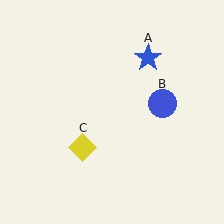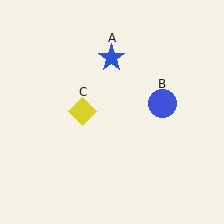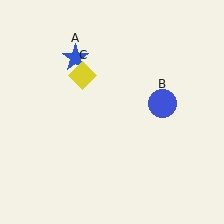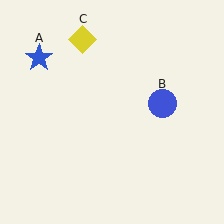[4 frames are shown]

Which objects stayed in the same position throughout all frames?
Blue circle (object B) remained stationary.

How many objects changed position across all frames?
2 objects changed position: blue star (object A), yellow diamond (object C).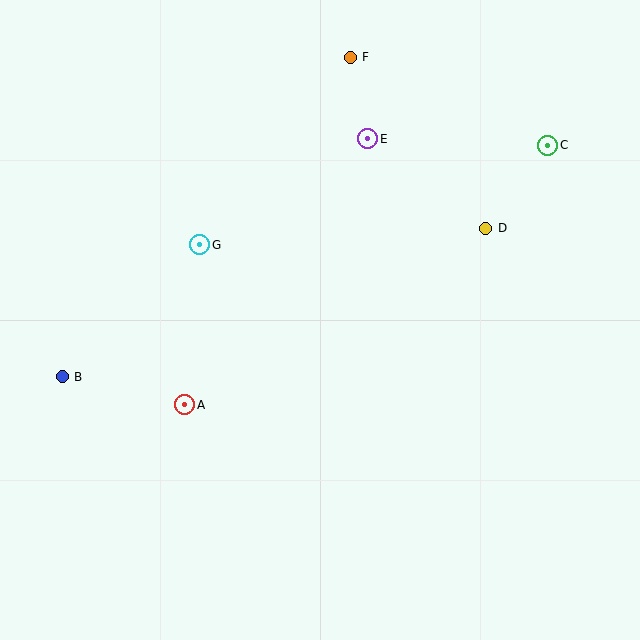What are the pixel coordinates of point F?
Point F is at (350, 57).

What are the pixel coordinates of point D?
Point D is at (486, 228).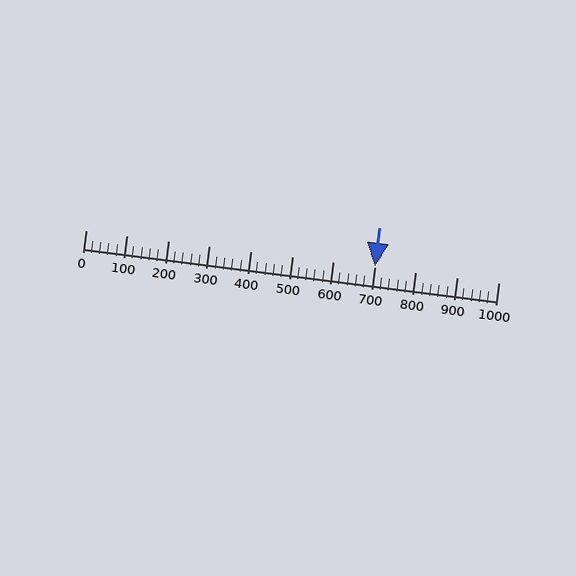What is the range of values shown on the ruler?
The ruler shows values from 0 to 1000.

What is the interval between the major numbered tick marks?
The major tick marks are spaced 100 units apart.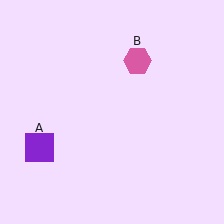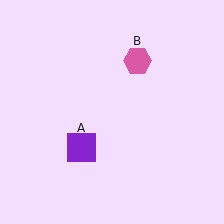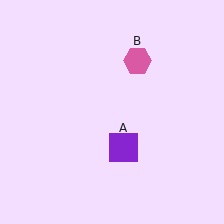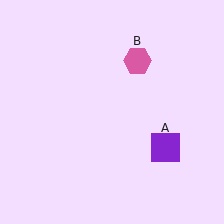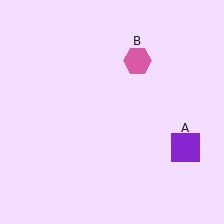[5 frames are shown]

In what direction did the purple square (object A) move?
The purple square (object A) moved right.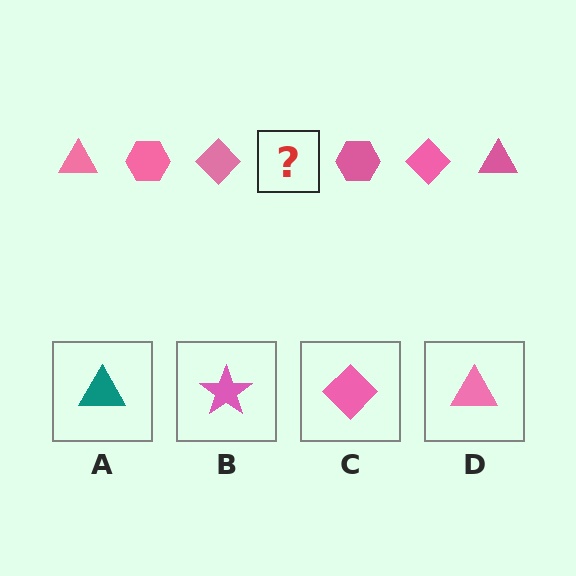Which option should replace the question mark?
Option D.